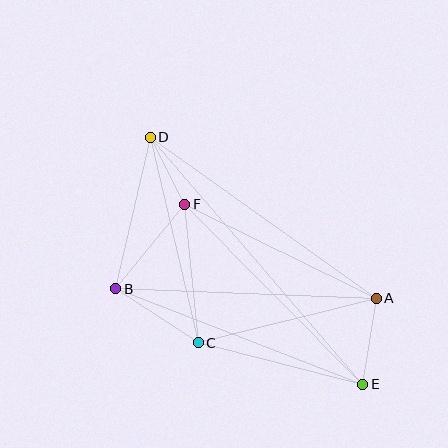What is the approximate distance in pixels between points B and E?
The distance between B and E is approximately 265 pixels.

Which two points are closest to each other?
Points D and F are closest to each other.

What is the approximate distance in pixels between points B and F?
The distance between B and F is approximately 109 pixels.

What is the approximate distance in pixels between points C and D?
The distance between C and D is approximately 211 pixels.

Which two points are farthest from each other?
Points D and E are farthest from each other.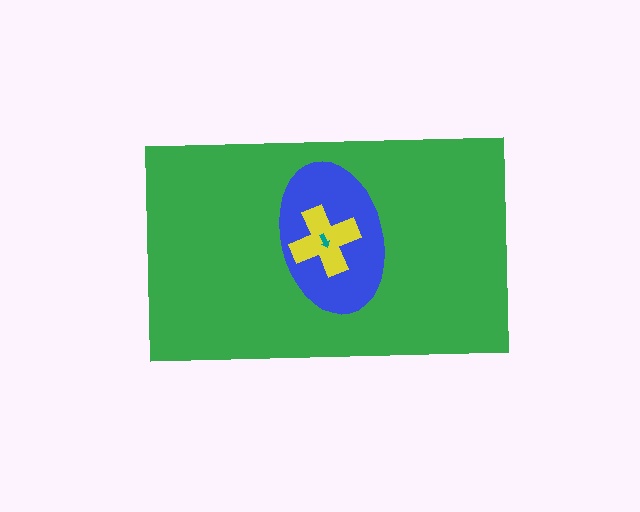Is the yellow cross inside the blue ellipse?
Yes.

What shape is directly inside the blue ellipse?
The yellow cross.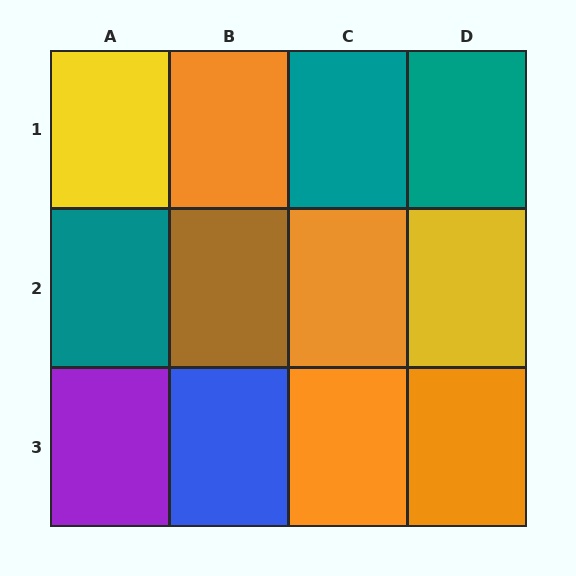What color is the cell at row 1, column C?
Teal.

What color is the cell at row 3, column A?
Purple.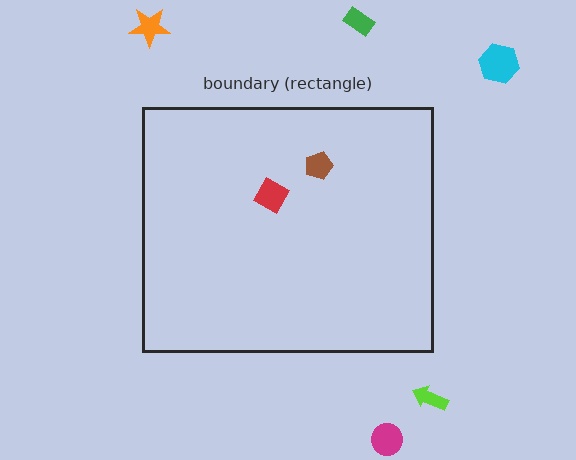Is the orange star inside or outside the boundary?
Outside.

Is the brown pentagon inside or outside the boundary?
Inside.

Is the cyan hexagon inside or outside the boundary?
Outside.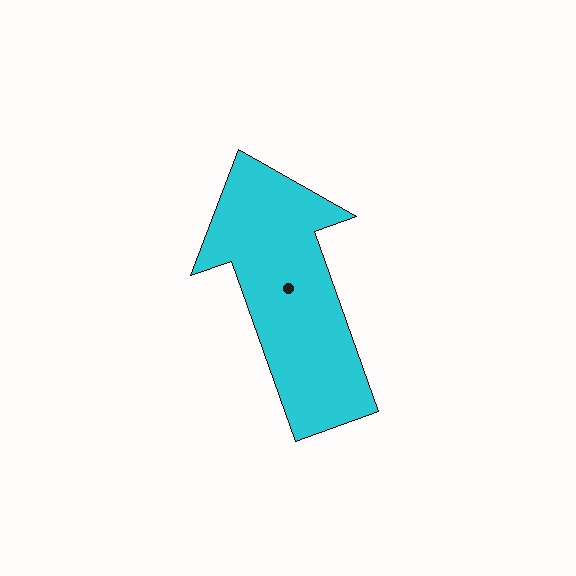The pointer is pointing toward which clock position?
Roughly 11 o'clock.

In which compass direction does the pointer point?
North.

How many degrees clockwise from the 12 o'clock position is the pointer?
Approximately 340 degrees.